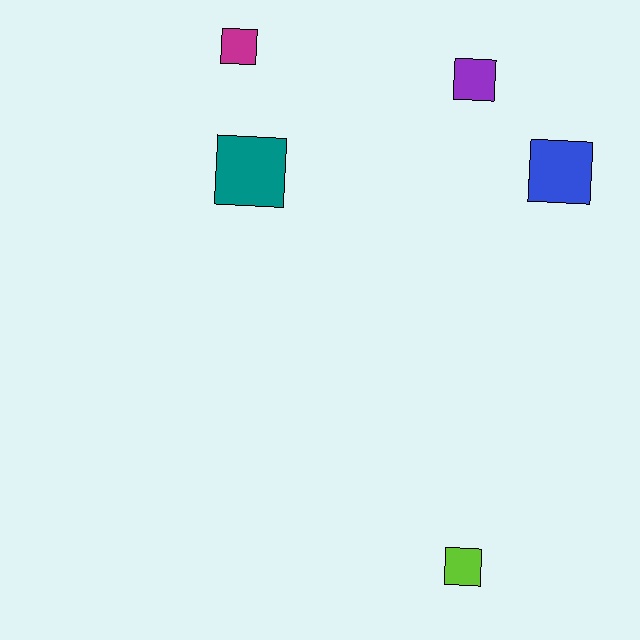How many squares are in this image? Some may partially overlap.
There are 5 squares.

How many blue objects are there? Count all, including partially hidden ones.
There is 1 blue object.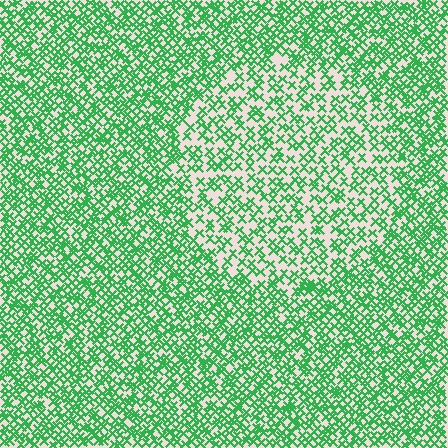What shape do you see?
I see a circle.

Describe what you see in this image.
The image contains small green elements arranged at two different densities. A circle-shaped region is visible where the elements are less densely packed than the surrounding area.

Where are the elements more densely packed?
The elements are more densely packed outside the circle boundary.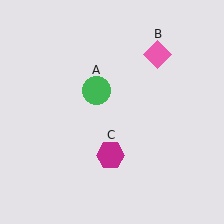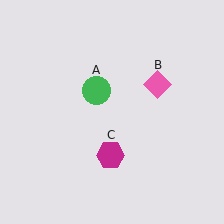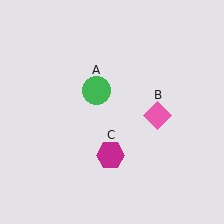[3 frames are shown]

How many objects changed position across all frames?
1 object changed position: pink diamond (object B).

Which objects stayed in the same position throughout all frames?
Green circle (object A) and magenta hexagon (object C) remained stationary.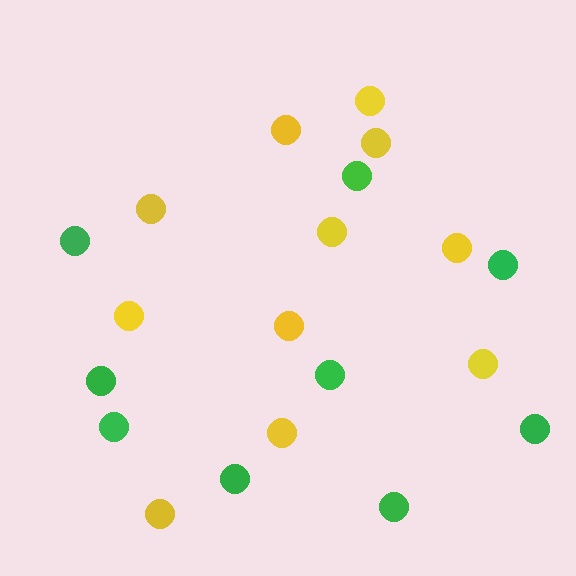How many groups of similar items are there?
There are 2 groups: one group of yellow circles (11) and one group of green circles (9).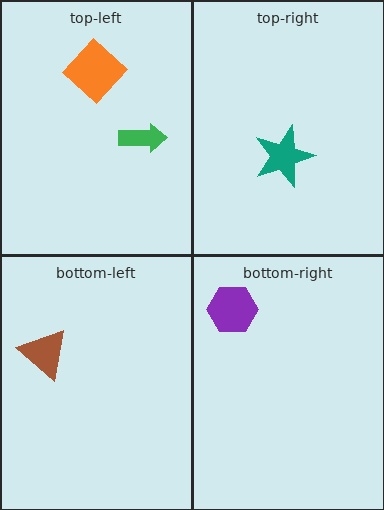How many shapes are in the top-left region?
2.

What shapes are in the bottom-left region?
The brown triangle.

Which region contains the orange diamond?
The top-left region.